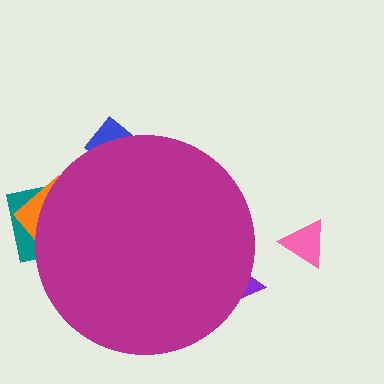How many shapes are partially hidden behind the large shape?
4 shapes are partially hidden.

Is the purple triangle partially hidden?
Yes, the purple triangle is partially hidden behind the magenta circle.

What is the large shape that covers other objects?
A magenta circle.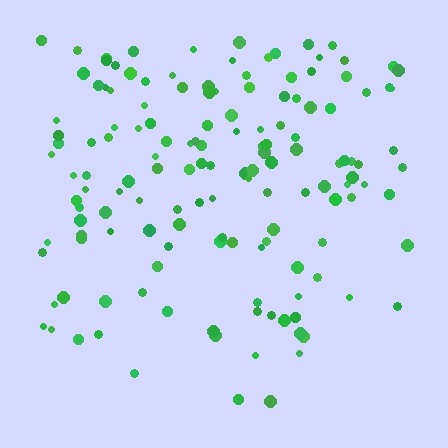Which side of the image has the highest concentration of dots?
The top.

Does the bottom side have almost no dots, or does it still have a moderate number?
Still a moderate number, just noticeably fewer than the top.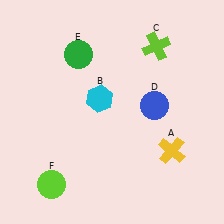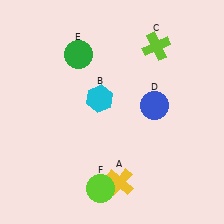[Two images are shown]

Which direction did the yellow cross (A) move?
The yellow cross (A) moved left.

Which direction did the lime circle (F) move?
The lime circle (F) moved right.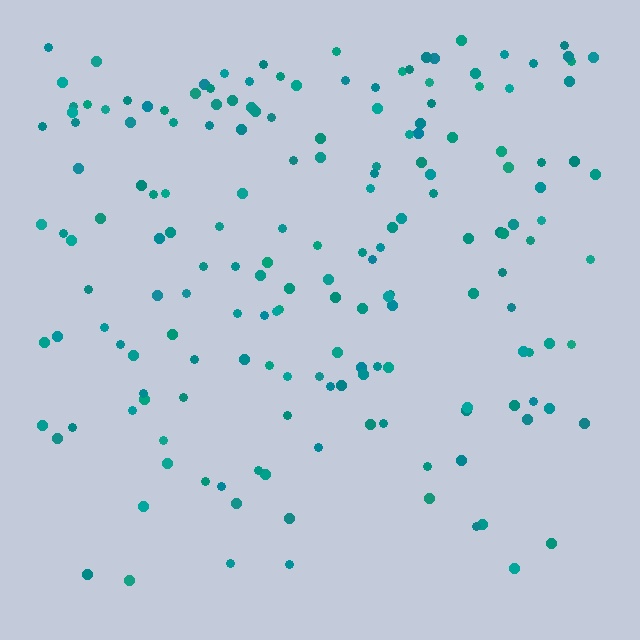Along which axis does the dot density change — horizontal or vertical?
Vertical.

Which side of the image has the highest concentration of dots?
The top.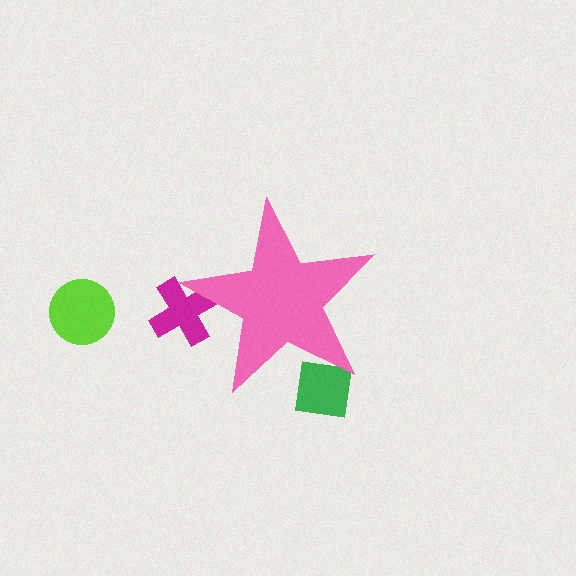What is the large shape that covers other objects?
A pink star.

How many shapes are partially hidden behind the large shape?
2 shapes are partially hidden.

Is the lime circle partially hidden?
No, the lime circle is fully visible.